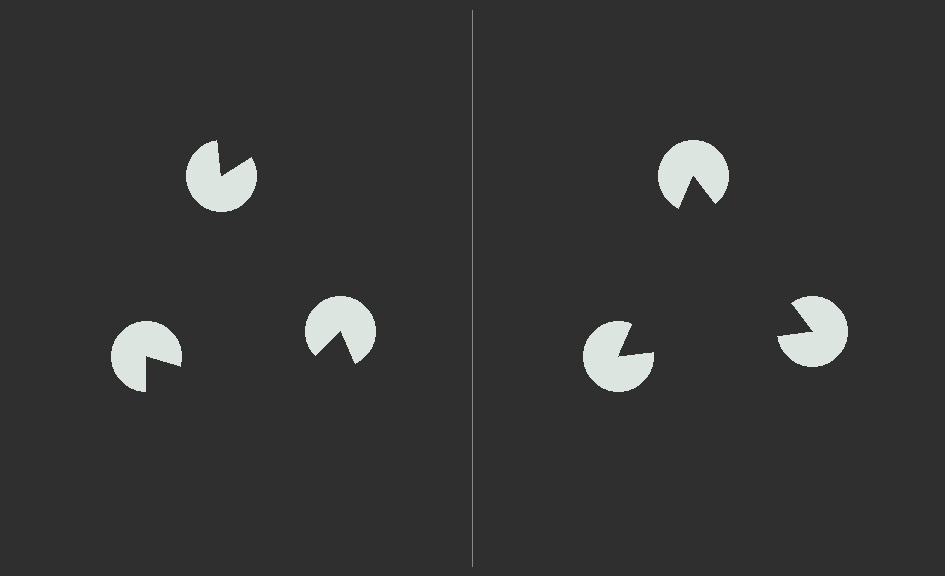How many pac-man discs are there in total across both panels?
6 — 3 on each side.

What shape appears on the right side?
An illusory triangle.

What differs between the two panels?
The pac-man discs are positioned identically on both sides; only the wedge orientations differ. On the right they align to a triangle; on the left they are misaligned.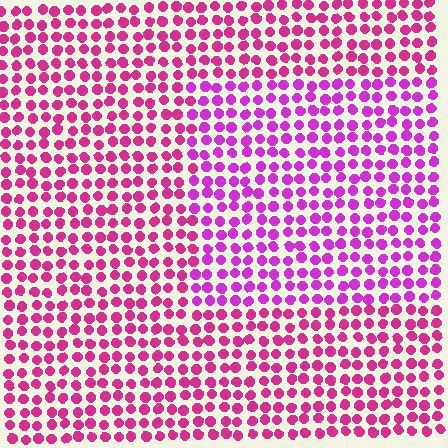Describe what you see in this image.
The image is filled with small magenta elements in a uniform arrangement. A rectangle-shaped region is visible where the elements are tinted to a slightly different hue, forming a subtle color boundary.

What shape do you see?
I see a rectangle.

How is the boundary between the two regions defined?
The boundary is defined purely by a slight shift in hue (about 26 degrees). Spacing, size, and orientation are identical on both sides.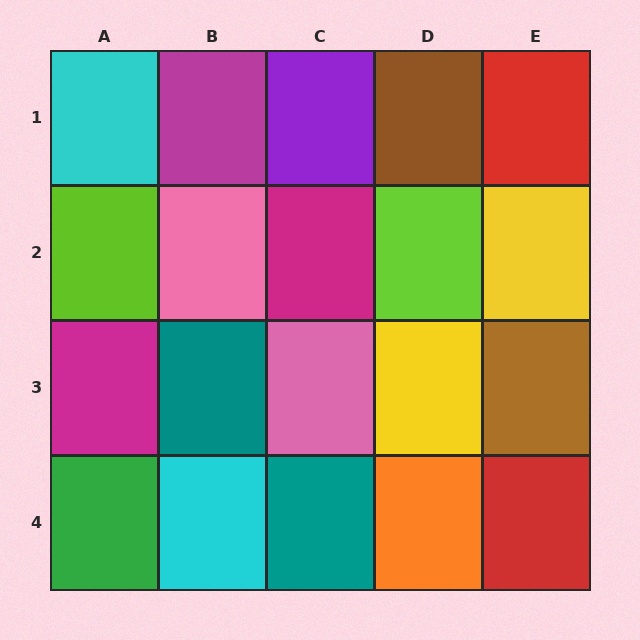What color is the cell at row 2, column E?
Yellow.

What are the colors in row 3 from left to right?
Magenta, teal, pink, yellow, brown.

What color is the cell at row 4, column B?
Cyan.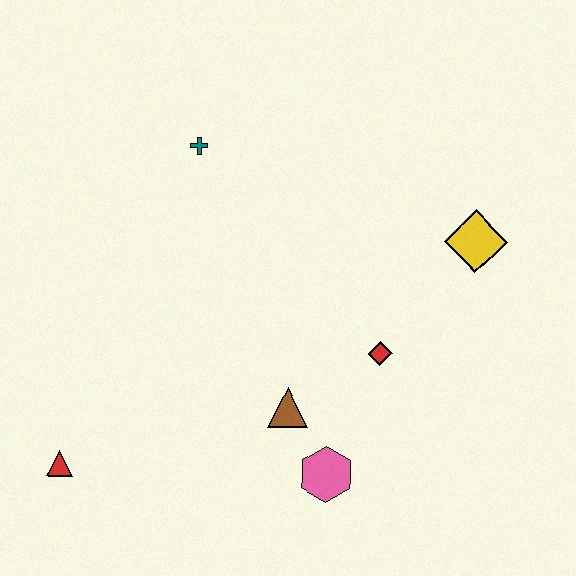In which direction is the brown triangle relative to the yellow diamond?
The brown triangle is to the left of the yellow diamond.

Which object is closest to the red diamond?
The brown triangle is closest to the red diamond.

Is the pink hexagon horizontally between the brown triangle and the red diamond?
Yes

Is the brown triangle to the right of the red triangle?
Yes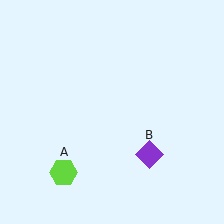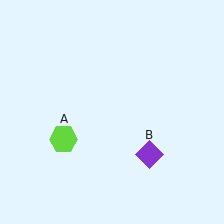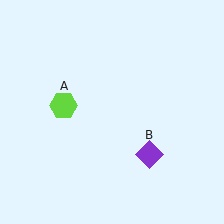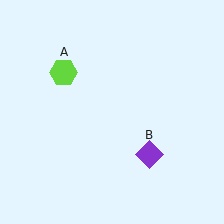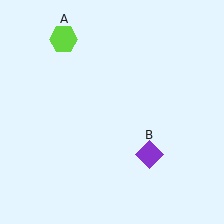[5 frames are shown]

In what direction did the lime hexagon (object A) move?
The lime hexagon (object A) moved up.